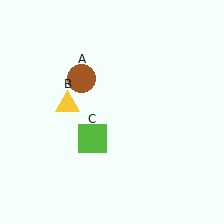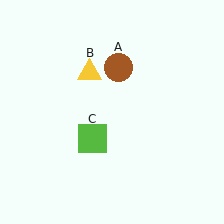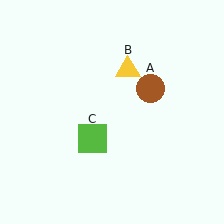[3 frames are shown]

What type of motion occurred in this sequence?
The brown circle (object A), yellow triangle (object B) rotated clockwise around the center of the scene.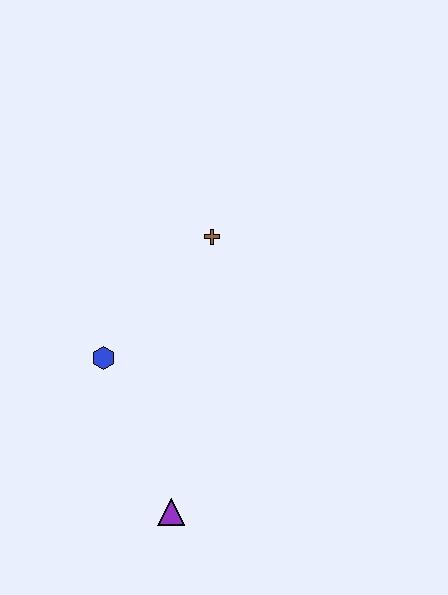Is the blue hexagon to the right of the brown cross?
No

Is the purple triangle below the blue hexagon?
Yes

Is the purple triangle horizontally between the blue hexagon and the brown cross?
Yes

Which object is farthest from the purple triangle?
The brown cross is farthest from the purple triangle.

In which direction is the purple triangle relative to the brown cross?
The purple triangle is below the brown cross.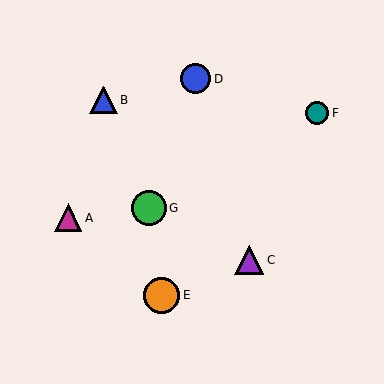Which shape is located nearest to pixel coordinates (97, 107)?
The blue triangle (labeled B) at (104, 100) is nearest to that location.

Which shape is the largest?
The orange circle (labeled E) is the largest.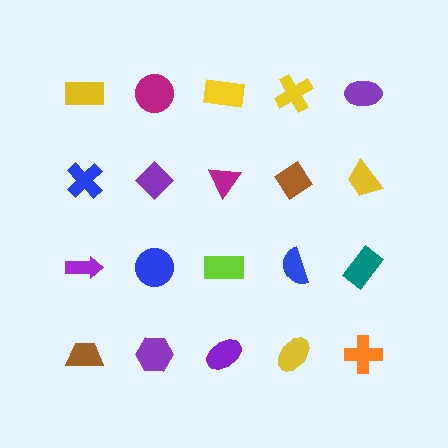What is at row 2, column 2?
A purple diamond.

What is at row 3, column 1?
A purple arrow.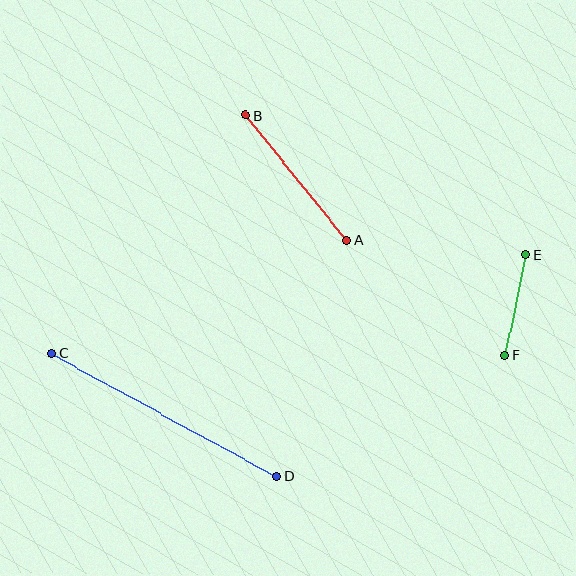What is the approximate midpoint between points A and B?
The midpoint is at approximately (296, 178) pixels.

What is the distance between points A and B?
The distance is approximately 160 pixels.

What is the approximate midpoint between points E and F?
The midpoint is at approximately (515, 305) pixels.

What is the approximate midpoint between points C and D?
The midpoint is at approximately (164, 415) pixels.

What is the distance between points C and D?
The distance is approximately 256 pixels.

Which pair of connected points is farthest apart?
Points C and D are farthest apart.